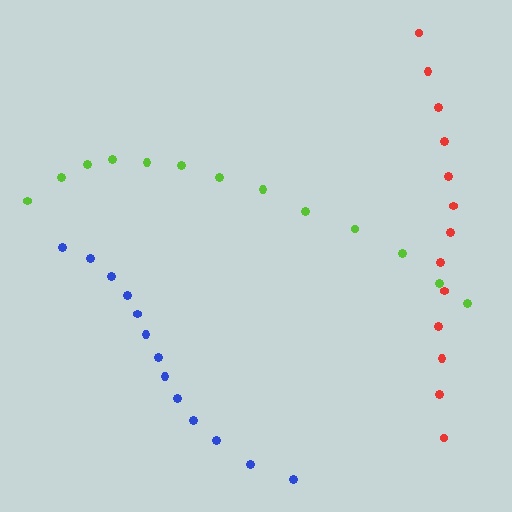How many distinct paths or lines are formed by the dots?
There are 3 distinct paths.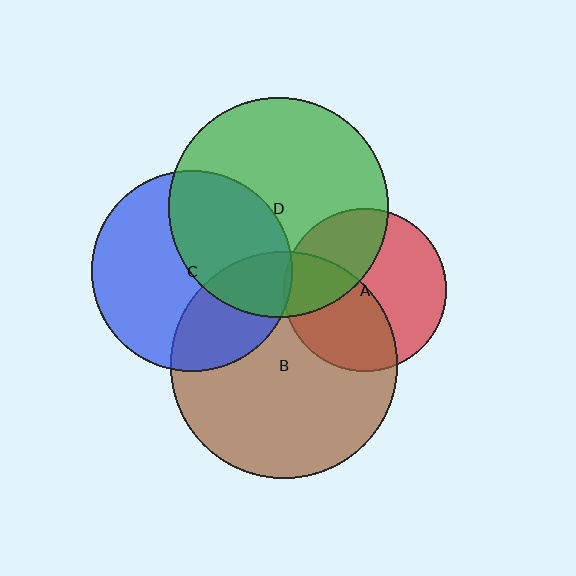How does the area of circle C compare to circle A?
Approximately 1.5 times.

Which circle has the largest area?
Circle B (brown).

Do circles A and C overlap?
Yes.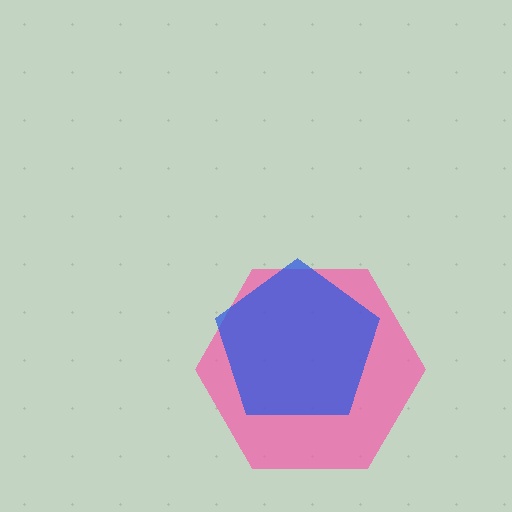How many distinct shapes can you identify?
There are 2 distinct shapes: a pink hexagon, a blue pentagon.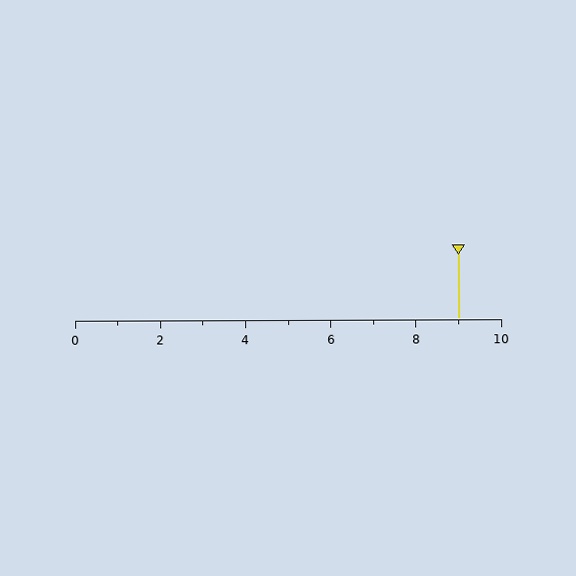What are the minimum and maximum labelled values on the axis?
The axis runs from 0 to 10.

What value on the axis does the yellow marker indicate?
The marker indicates approximately 9.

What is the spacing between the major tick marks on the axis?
The major ticks are spaced 2 apart.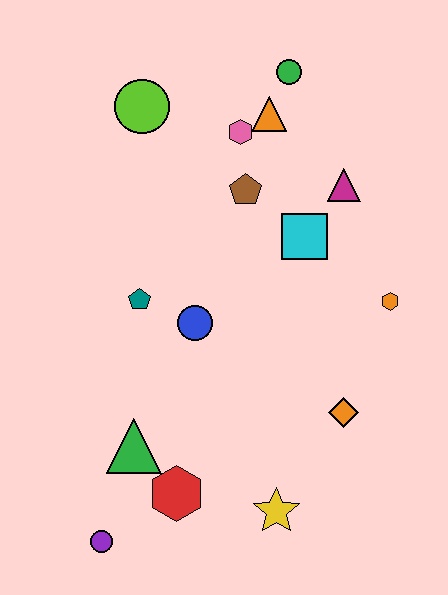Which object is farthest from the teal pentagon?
The green circle is farthest from the teal pentagon.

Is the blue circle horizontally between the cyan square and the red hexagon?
Yes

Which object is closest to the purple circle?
The red hexagon is closest to the purple circle.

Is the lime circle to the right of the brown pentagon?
No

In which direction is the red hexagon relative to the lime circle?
The red hexagon is below the lime circle.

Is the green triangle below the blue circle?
Yes